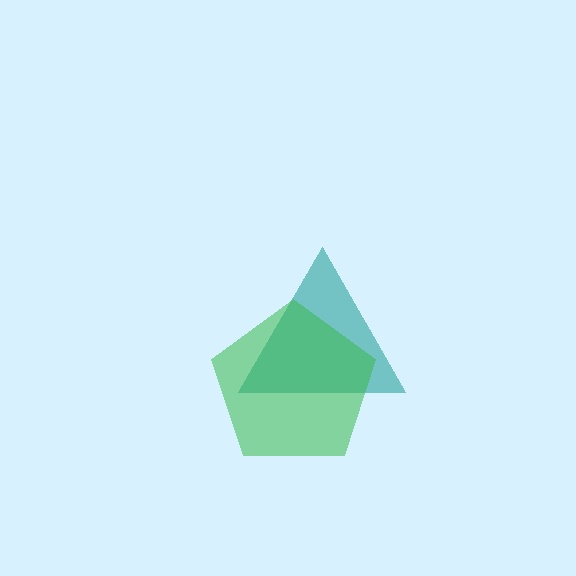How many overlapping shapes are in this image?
There are 2 overlapping shapes in the image.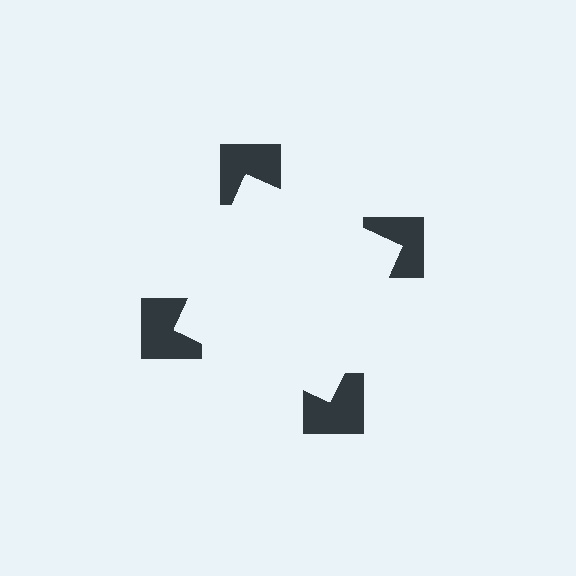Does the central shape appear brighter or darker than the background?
It typically appears slightly brighter than the background, even though no actual brightness change is drawn.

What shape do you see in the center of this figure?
An illusory square — its edges are inferred from the aligned wedge cuts in the notched squares, not physically drawn.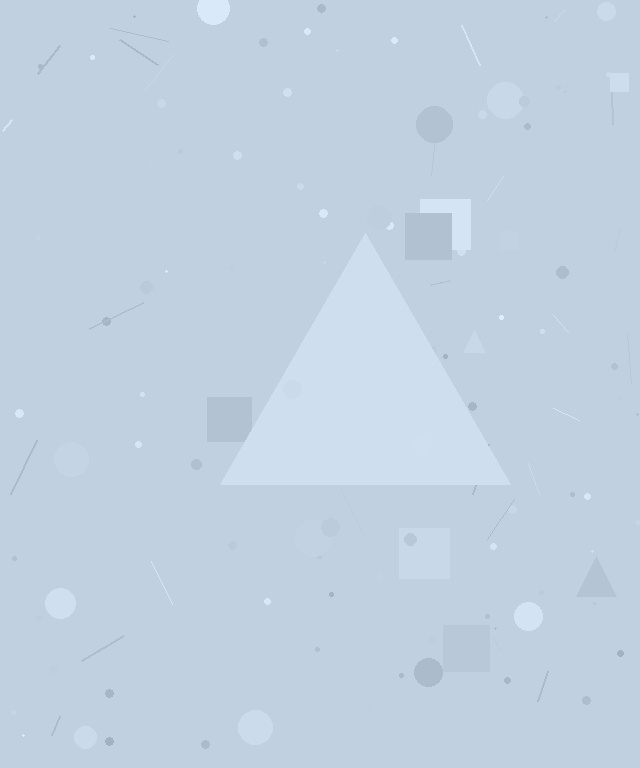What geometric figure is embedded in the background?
A triangle is embedded in the background.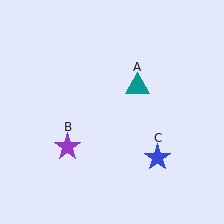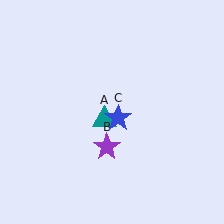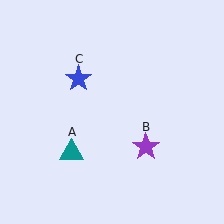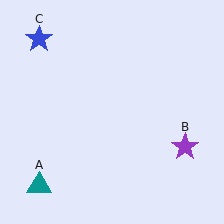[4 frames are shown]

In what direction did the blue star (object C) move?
The blue star (object C) moved up and to the left.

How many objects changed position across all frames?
3 objects changed position: teal triangle (object A), purple star (object B), blue star (object C).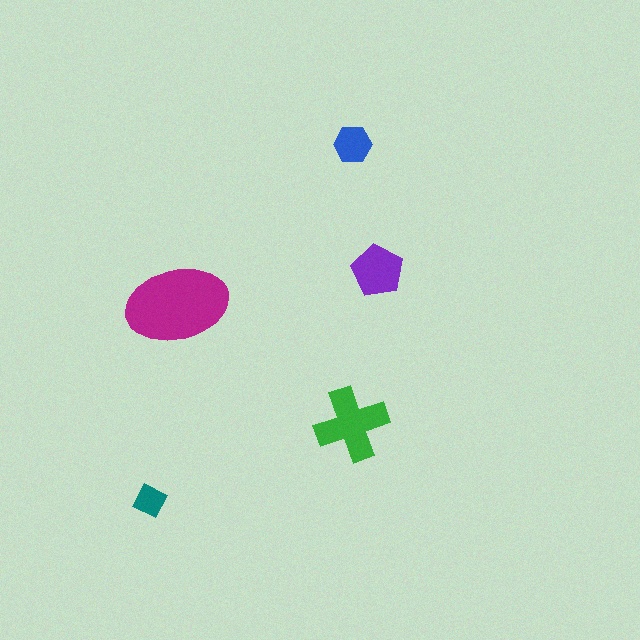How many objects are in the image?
There are 5 objects in the image.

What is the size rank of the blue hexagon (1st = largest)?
4th.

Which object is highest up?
The blue hexagon is topmost.